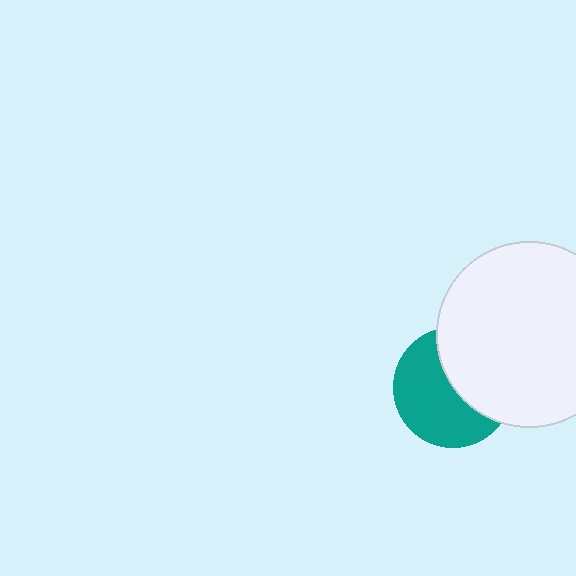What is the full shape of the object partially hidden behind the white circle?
The partially hidden object is a teal circle.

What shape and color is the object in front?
The object in front is a white circle.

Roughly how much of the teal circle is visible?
About half of it is visible (roughly 56%).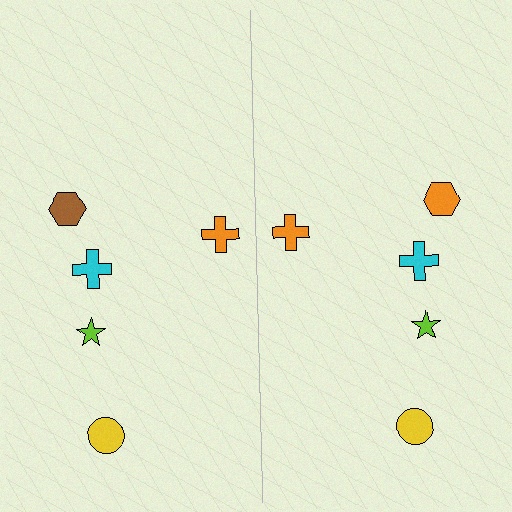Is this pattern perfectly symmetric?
No, the pattern is not perfectly symmetric. The orange hexagon on the right side breaks the symmetry — its mirror counterpart is brown.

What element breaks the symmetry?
The orange hexagon on the right side breaks the symmetry — its mirror counterpart is brown.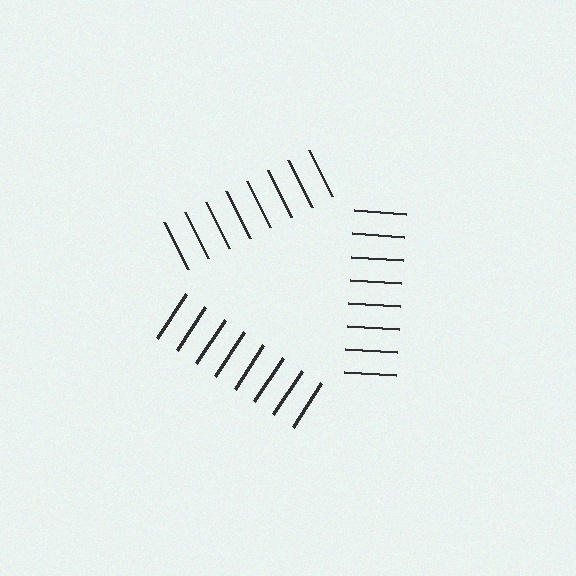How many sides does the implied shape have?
3 sides — the line-ends trace a triangle.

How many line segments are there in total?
24 — 8 along each of the 3 edges.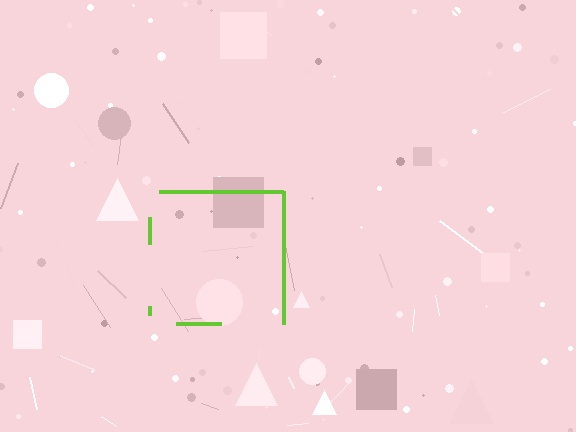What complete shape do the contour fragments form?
The contour fragments form a square.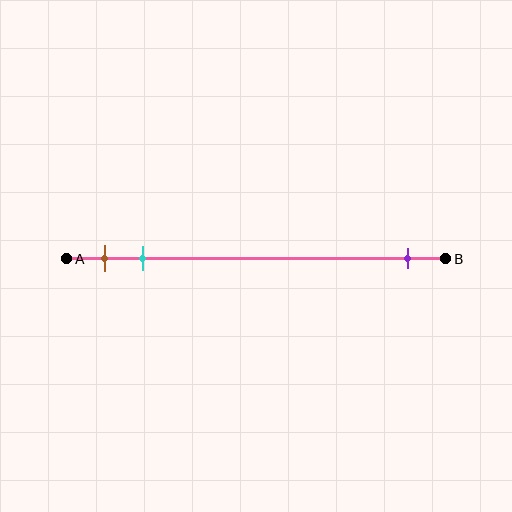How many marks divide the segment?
There are 3 marks dividing the segment.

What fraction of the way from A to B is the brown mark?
The brown mark is approximately 10% (0.1) of the way from A to B.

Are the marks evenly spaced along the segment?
No, the marks are not evenly spaced.